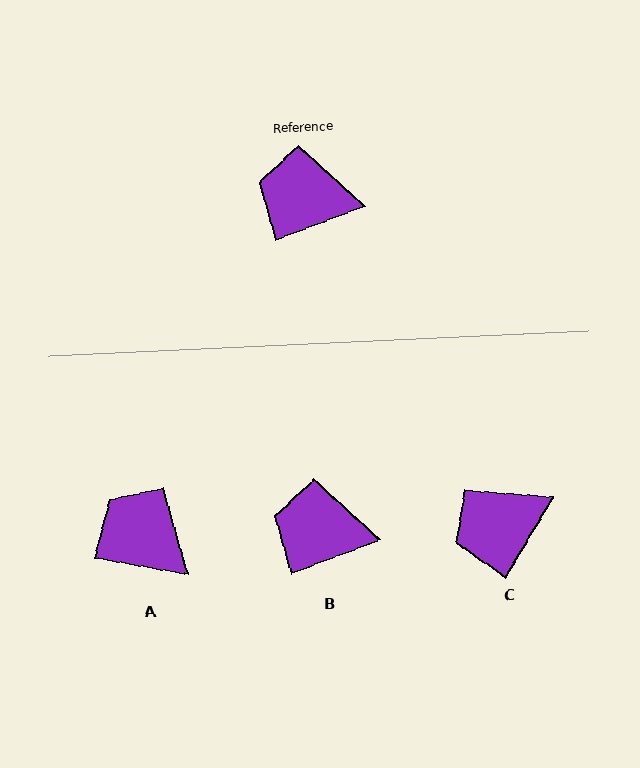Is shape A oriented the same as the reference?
No, it is off by about 32 degrees.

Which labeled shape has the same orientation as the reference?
B.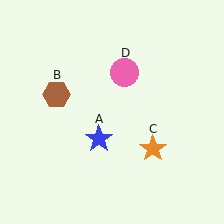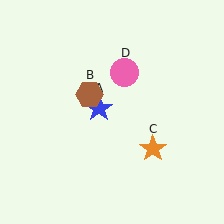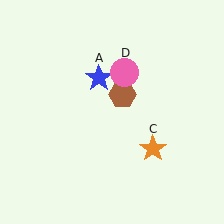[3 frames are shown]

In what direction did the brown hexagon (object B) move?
The brown hexagon (object B) moved right.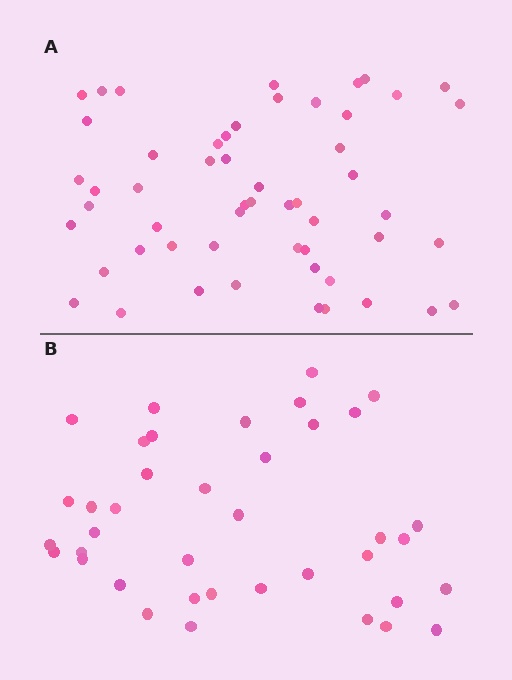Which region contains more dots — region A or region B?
Region A (the top region) has more dots.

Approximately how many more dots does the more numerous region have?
Region A has approximately 15 more dots than region B.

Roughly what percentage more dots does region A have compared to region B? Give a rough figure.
About 40% more.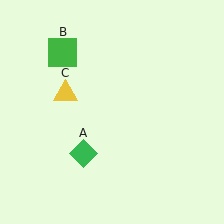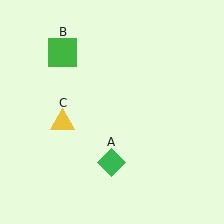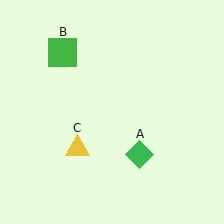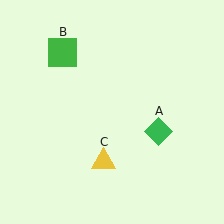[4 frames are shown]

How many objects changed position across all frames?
2 objects changed position: green diamond (object A), yellow triangle (object C).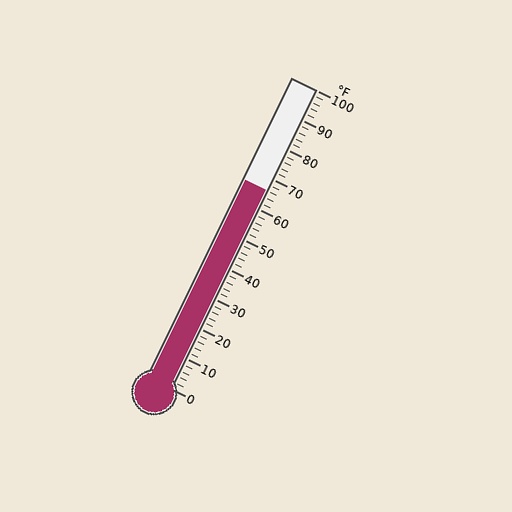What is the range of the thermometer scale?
The thermometer scale ranges from 0°F to 100°F.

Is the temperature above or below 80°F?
The temperature is below 80°F.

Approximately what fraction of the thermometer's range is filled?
The thermometer is filled to approximately 65% of its range.